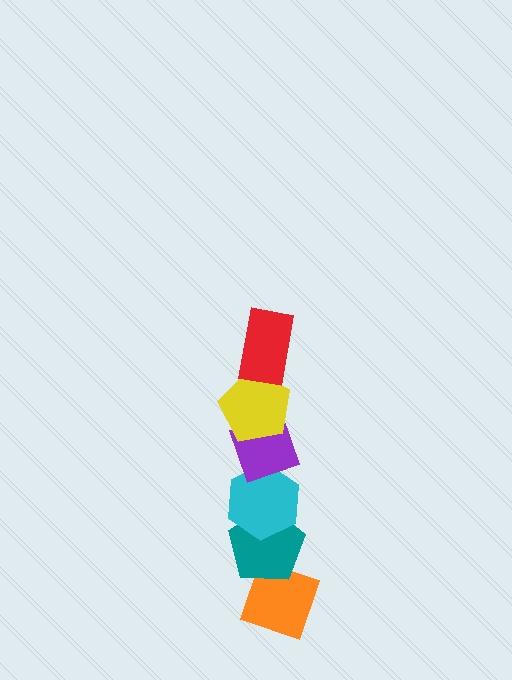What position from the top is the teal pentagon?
The teal pentagon is 5th from the top.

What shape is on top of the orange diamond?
The teal pentagon is on top of the orange diamond.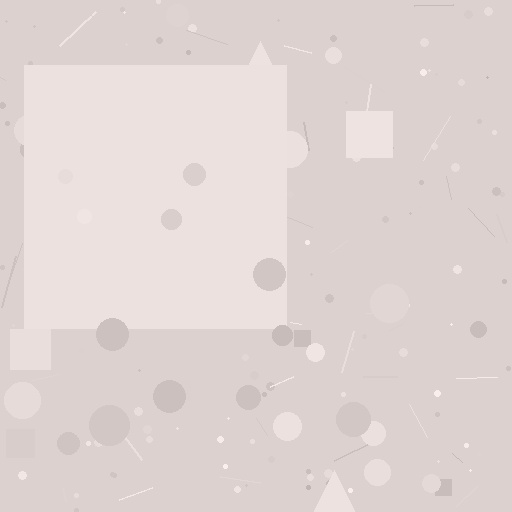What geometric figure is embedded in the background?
A square is embedded in the background.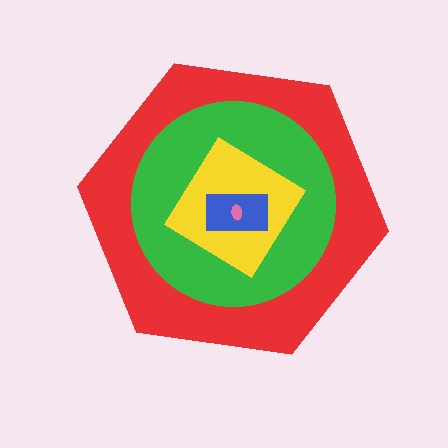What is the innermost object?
The pink ellipse.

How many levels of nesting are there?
5.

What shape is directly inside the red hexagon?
The green circle.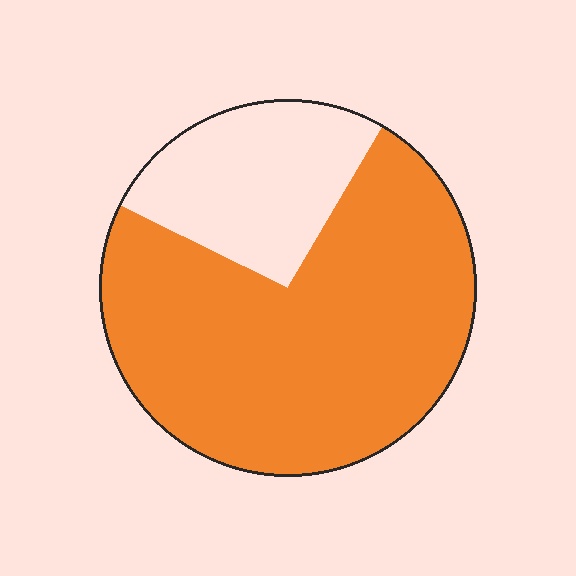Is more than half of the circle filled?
Yes.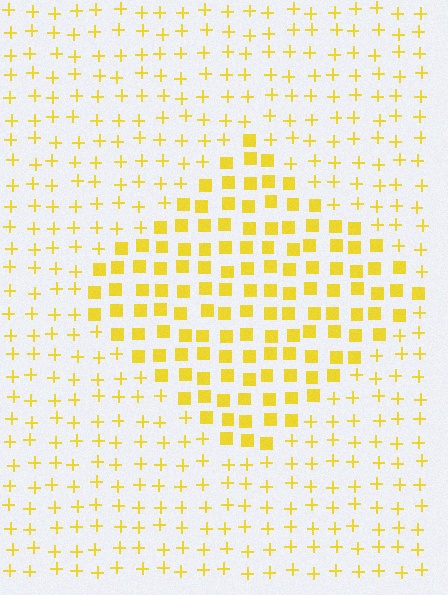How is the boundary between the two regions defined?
The boundary is defined by a change in element shape: squares inside vs. plus signs outside. All elements share the same color and spacing.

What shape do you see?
I see a diamond.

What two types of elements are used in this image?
The image uses squares inside the diamond region and plus signs outside it.